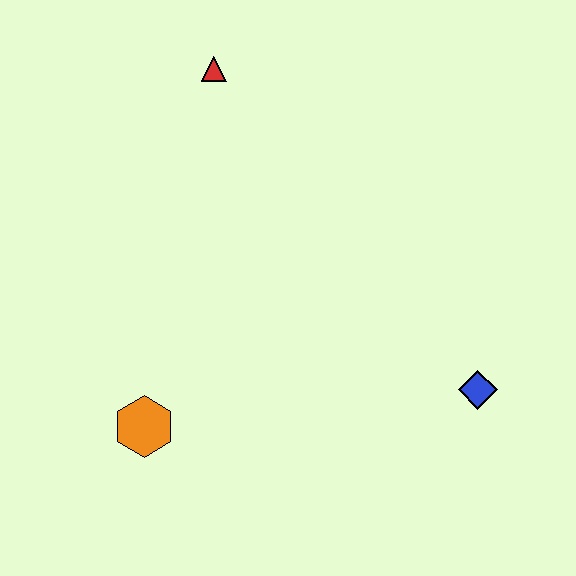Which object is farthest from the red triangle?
The blue diamond is farthest from the red triangle.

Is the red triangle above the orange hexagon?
Yes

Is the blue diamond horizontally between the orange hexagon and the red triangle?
No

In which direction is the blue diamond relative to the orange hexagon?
The blue diamond is to the right of the orange hexagon.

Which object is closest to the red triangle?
The orange hexagon is closest to the red triangle.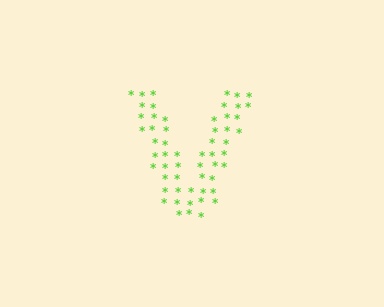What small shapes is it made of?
It is made of small asterisks.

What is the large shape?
The large shape is the letter V.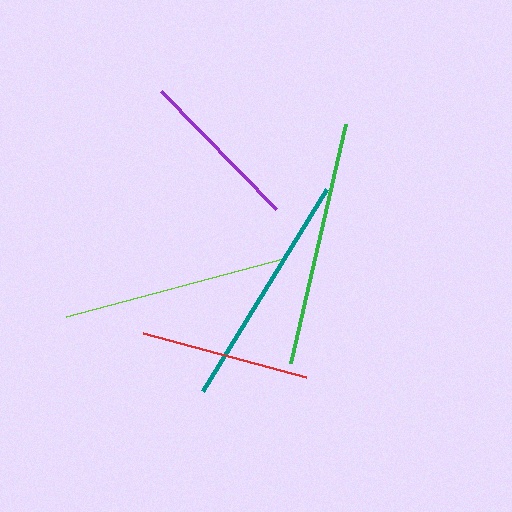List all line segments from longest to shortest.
From longest to shortest: green, teal, lime, red, purple.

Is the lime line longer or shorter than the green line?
The green line is longer than the lime line.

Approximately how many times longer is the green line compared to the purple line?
The green line is approximately 1.5 times the length of the purple line.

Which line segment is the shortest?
The purple line is the shortest at approximately 165 pixels.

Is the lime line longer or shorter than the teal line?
The teal line is longer than the lime line.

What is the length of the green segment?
The green segment is approximately 245 pixels long.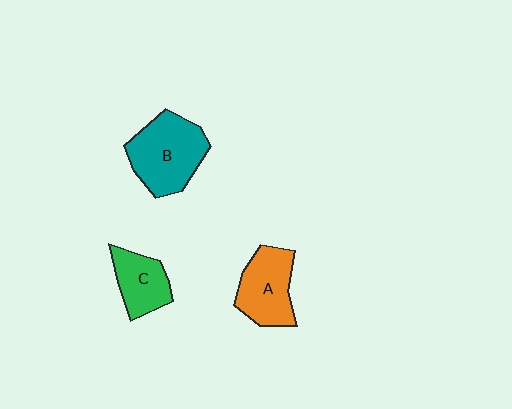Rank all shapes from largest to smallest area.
From largest to smallest: B (teal), A (orange), C (green).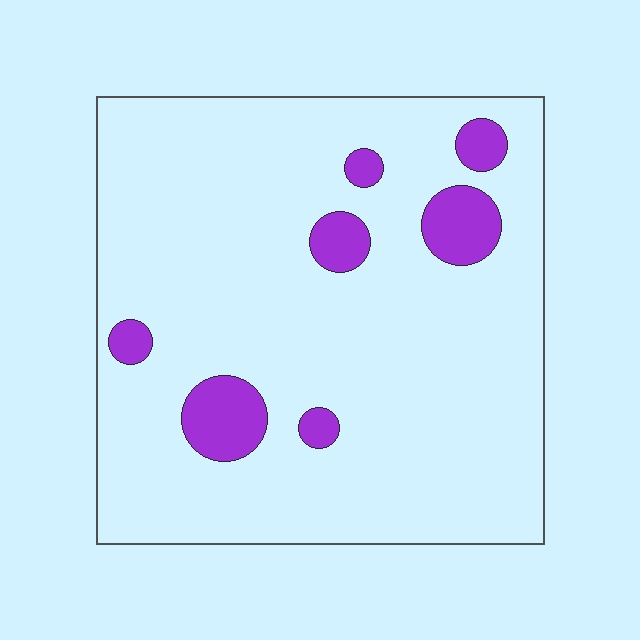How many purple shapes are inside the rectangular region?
7.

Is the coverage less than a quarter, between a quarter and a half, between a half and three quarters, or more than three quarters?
Less than a quarter.